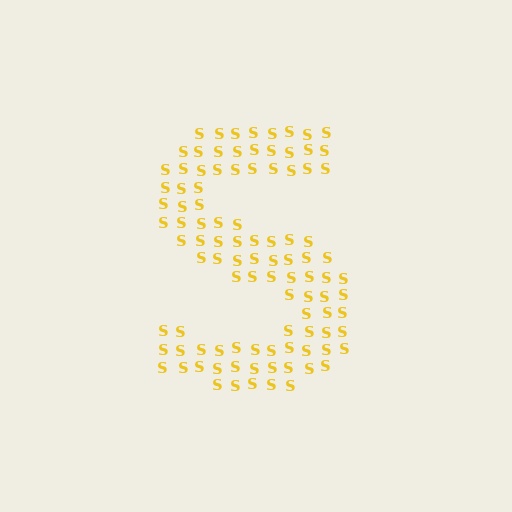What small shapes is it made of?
It is made of small letter S's.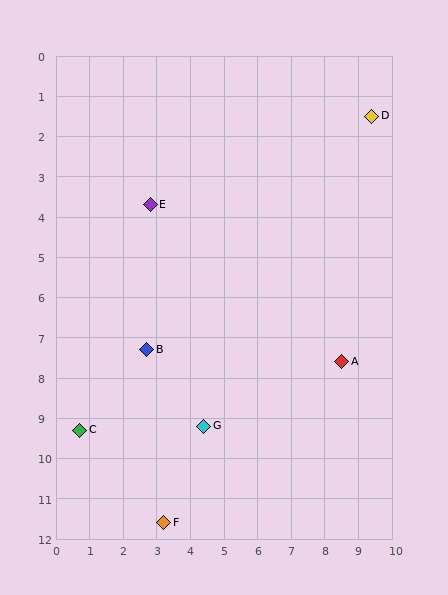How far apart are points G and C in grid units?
Points G and C are about 3.7 grid units apart.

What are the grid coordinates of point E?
Point E is at approximately (2.8, 3.7).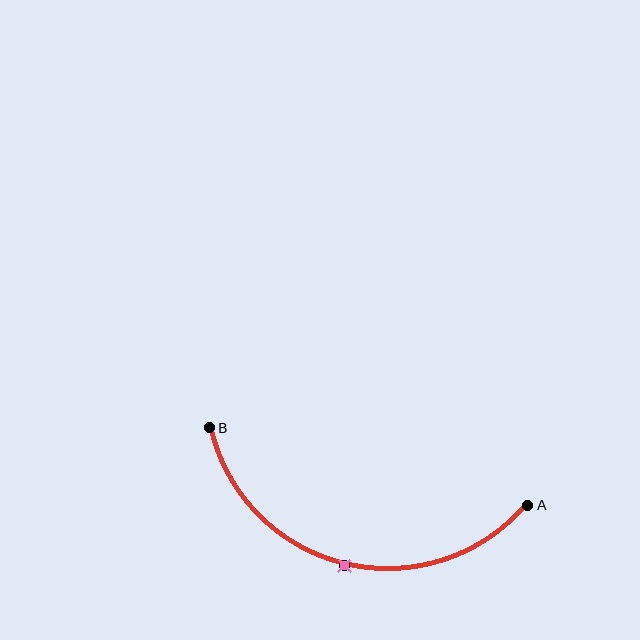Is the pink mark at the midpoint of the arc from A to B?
Yes. The pink mark lies on the arc at equal arc-length from both A and B — it is the arc midpoint.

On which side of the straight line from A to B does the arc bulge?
The arc bulges below the straight line connecting A and B.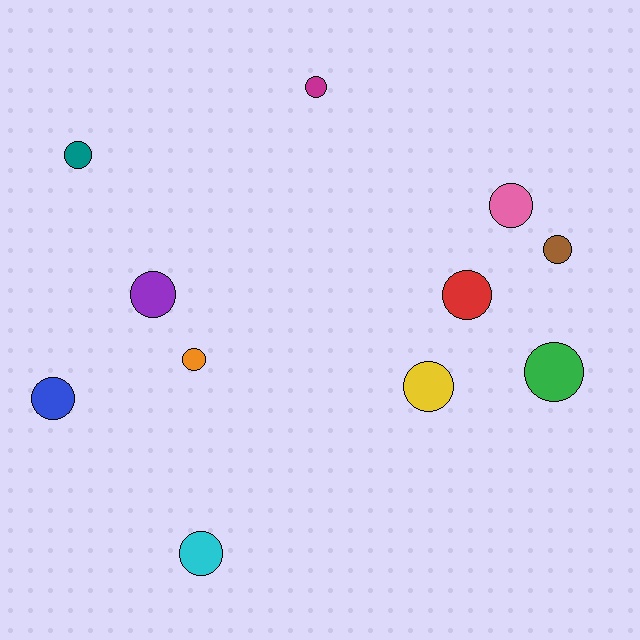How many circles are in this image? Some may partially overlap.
There are 11 circles.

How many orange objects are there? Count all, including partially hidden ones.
There is 1 orange object.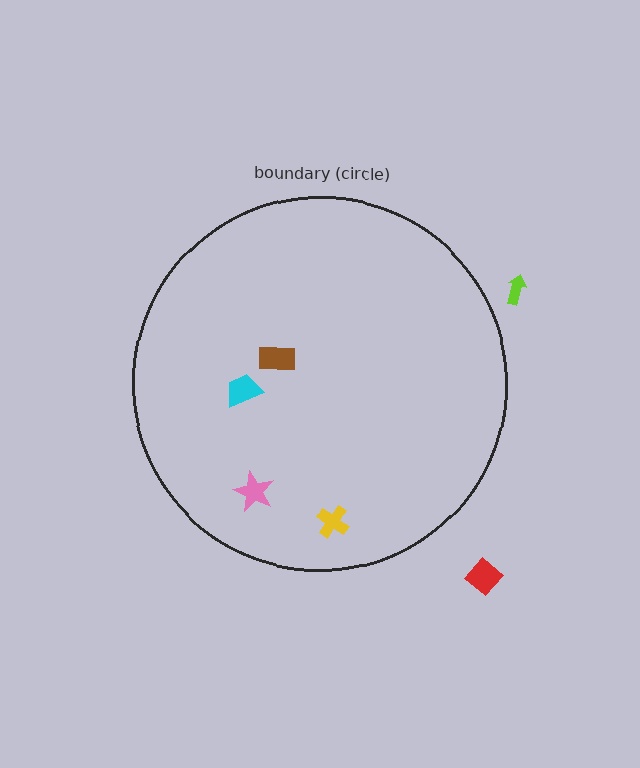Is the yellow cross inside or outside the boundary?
Inside.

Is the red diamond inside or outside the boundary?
Outside.